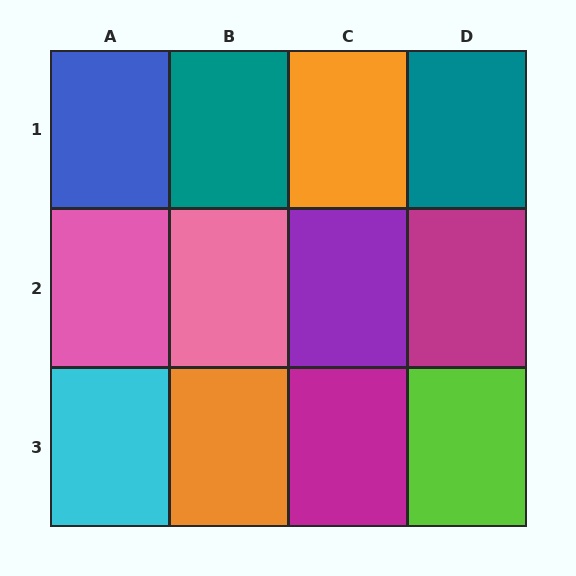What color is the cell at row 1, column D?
Teal.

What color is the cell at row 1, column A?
Blue.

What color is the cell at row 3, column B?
Orange.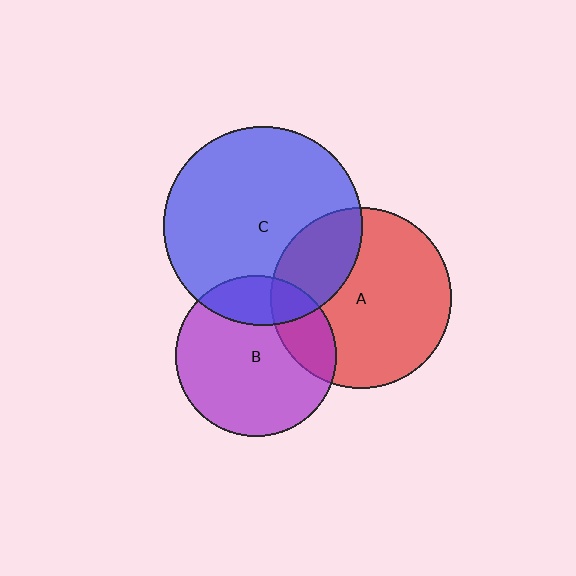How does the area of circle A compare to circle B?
Approximately 1.3 times.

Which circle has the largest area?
Circle C (blue).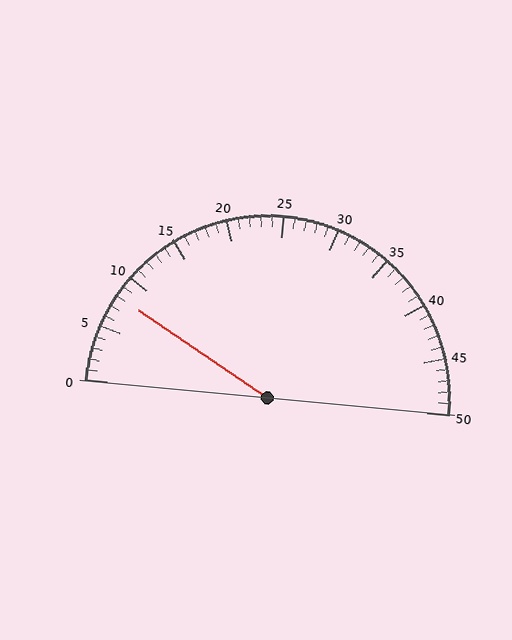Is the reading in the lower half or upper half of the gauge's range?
The reading is in the lower half of the range (0 to 50).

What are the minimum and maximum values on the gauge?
The gauge ranges from 0 to 50.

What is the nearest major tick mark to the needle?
The nearest major tick mark is 10.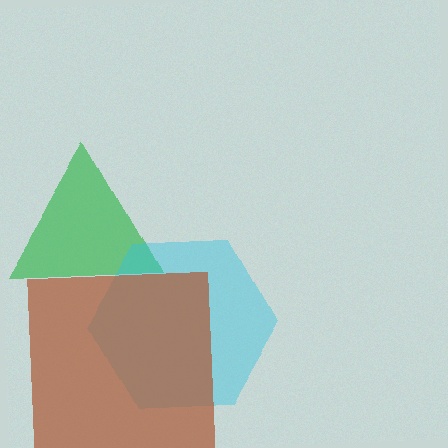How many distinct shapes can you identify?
There are 3 distinct shapes: a green triangle, a cyan hexagon, a brown square.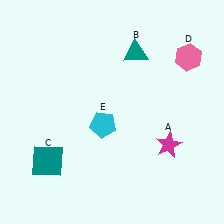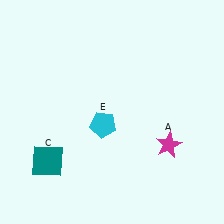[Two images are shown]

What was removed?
The teal triangle (B), the pink hexagon (D) were removed in Image 2.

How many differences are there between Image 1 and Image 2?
There are 2 differences between the two images.